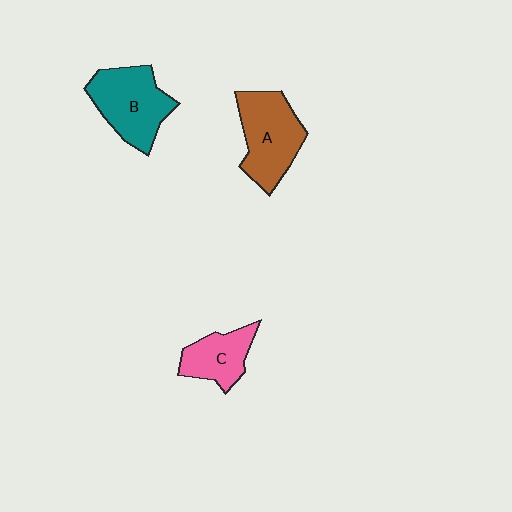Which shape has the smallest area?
Shape C (pink).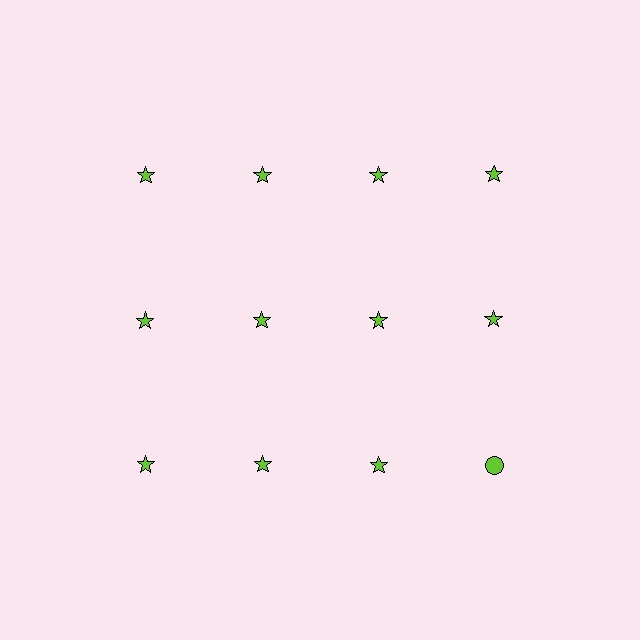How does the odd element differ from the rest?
It has a different shape: circle instead of star.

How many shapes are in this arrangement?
There are 12 shapes arranged in a grid pattern.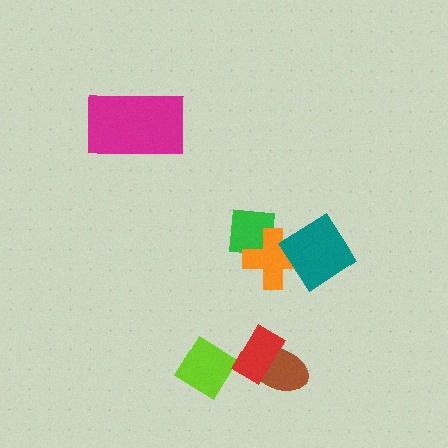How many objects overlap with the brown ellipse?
1 object overlaps with the brown ellipse.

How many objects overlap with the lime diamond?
0 objects overlap with the lime diamond.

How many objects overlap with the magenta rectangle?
0 objects overlap with the magenta rectangle.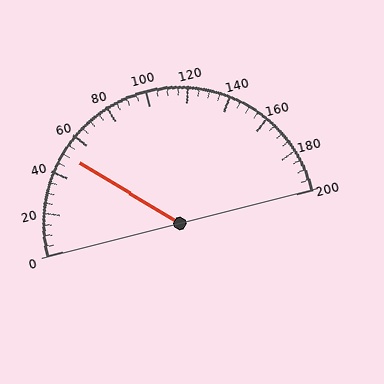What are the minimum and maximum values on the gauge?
The gauge ranges from 0 to 200.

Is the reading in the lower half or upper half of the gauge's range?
The reading is in the lower half of the range (0 to 200).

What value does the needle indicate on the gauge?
The needle indicates approximately 50.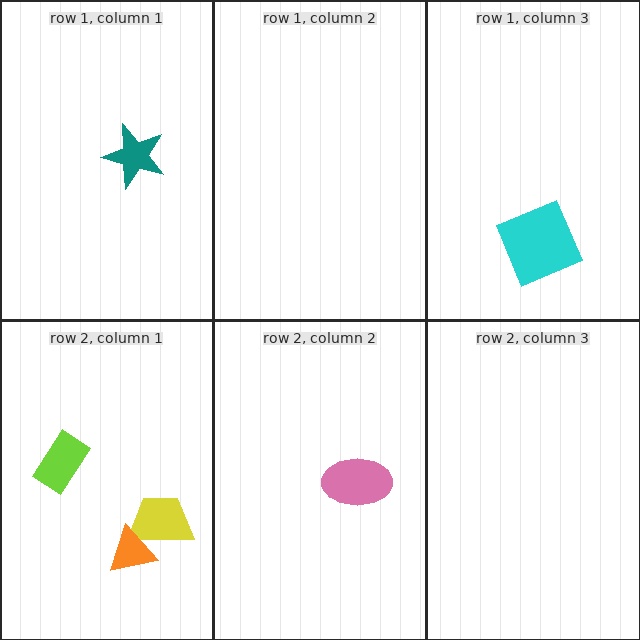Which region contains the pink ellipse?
The row 2, column 2 region.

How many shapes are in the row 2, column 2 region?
1.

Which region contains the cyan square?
The row 1, column 3 region.